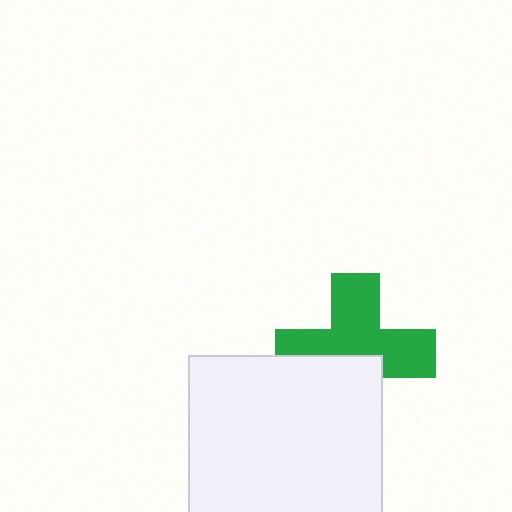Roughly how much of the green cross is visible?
About half of it is visible (roughly 61%).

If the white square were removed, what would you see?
You would see the complete green cross.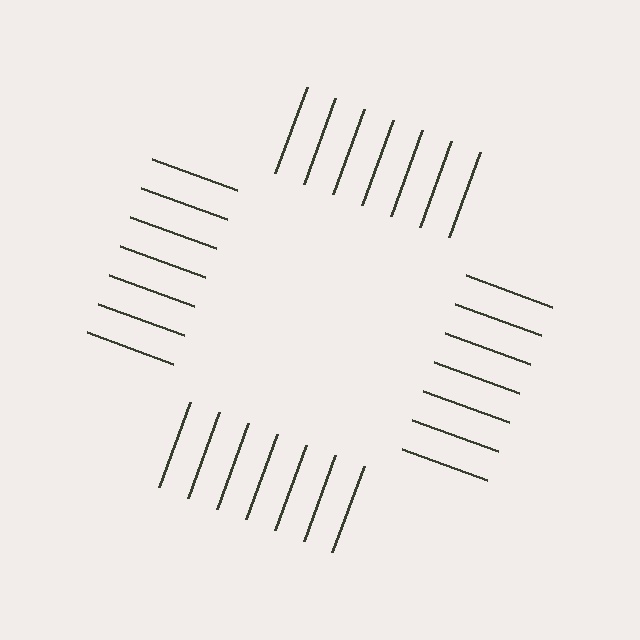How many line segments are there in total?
28 — 7 along each of the 4 edges.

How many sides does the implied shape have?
4 sides — the line-ends trace a square.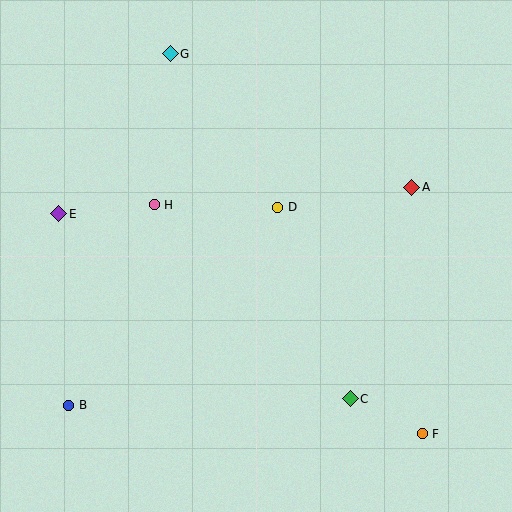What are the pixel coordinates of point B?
Point B is at (69, 405).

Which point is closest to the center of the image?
Point D at (278, 207) is closest to the center.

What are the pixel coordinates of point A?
Point A is at (412, 187).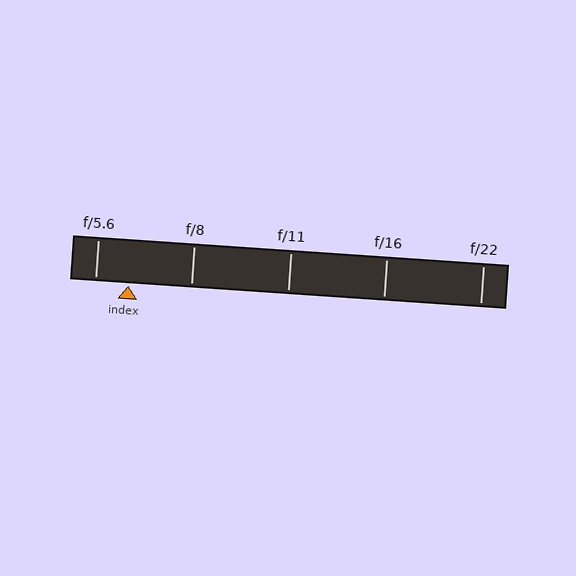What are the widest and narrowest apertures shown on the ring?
The widest aperture shown is f/5.6 and the narrowest is f/22.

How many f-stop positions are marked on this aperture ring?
There are 5 f-stop positions marked.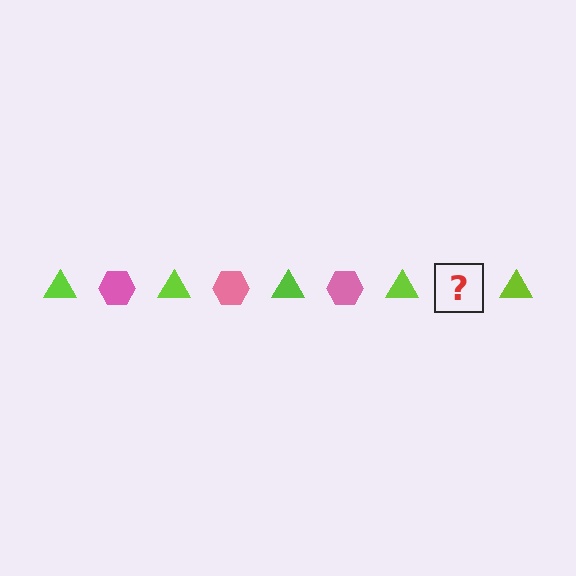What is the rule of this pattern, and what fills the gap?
The rule is that the pattern alternates between lime triangle and pink hexagon. The gap should be filled with a pink hexagon.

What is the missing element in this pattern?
The missing element is a pink hexagon.